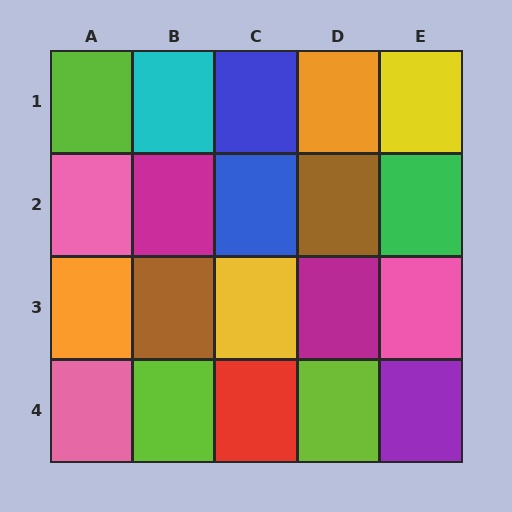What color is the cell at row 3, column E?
Pink.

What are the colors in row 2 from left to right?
Pink, magenta, blue, brown, green.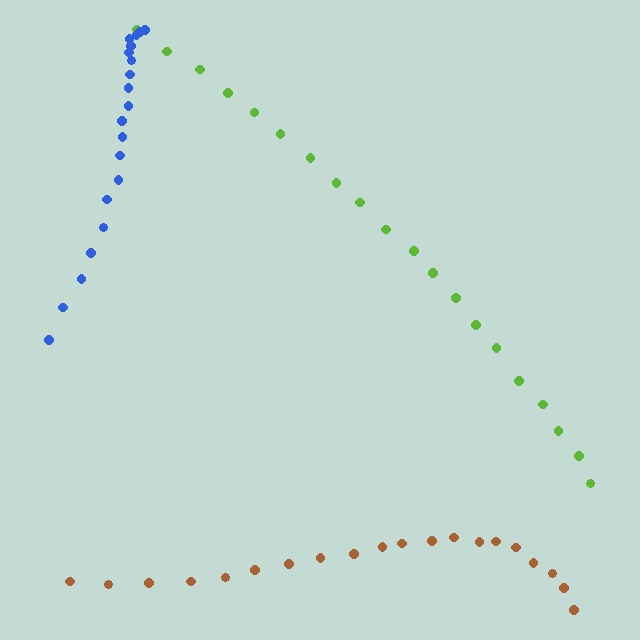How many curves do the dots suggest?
There are 3 distinct paths.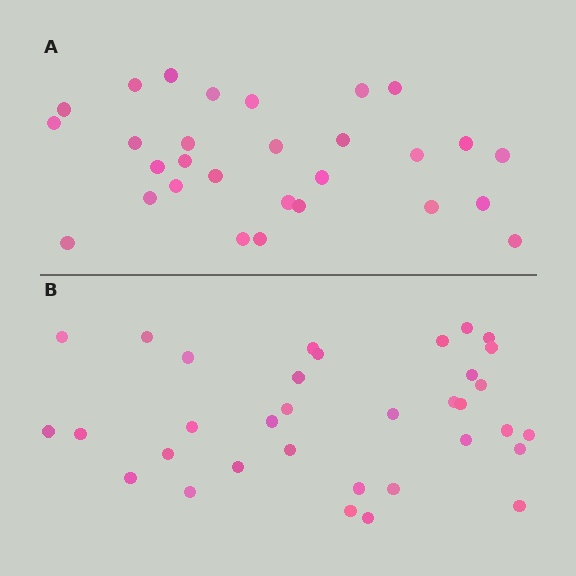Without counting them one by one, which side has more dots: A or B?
Region B (the bottom region) has more dots.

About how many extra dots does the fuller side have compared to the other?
Region B has about 5 more dots than region A.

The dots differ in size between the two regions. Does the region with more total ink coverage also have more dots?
No. Region A has more total ink coverage because its dots are larger, but region B actually contains more individual dots. Total area can be misleading — the number of items is what matters here.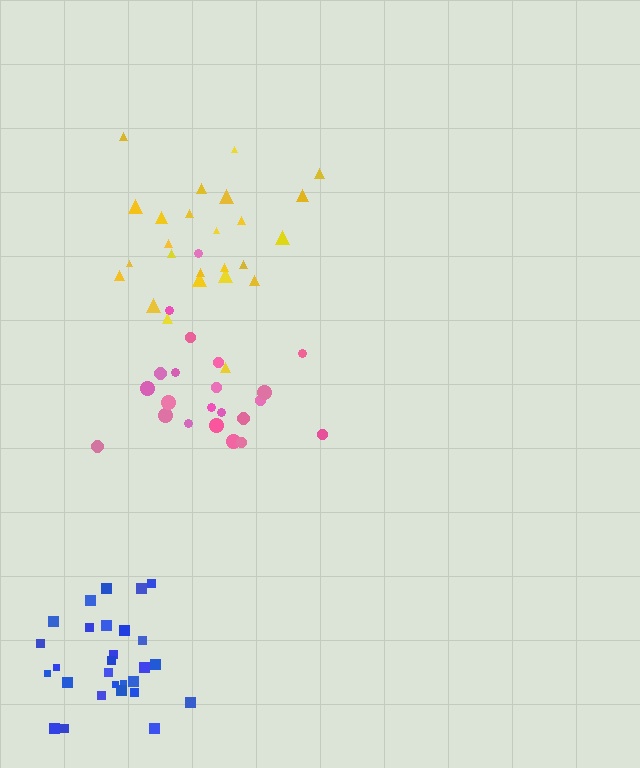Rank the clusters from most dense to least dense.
pink, blue, yellow.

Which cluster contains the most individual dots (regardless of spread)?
Blue (28).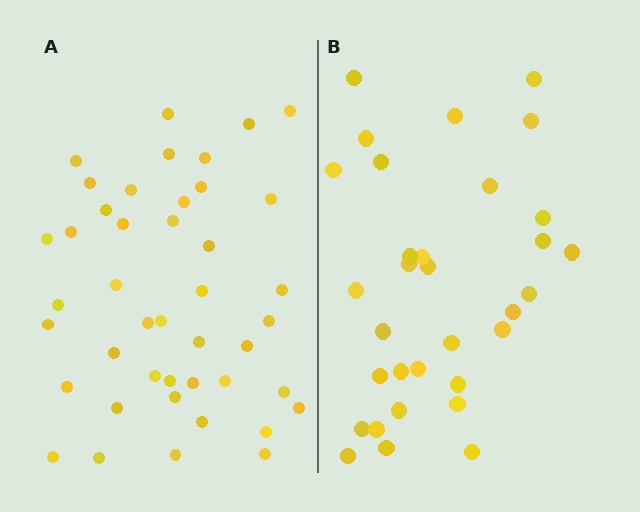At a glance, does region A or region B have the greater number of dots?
Region A (the left region) has more dots.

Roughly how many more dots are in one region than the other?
Region A has roughly 12 or so more dots than region B.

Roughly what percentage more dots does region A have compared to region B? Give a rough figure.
About 35% more.